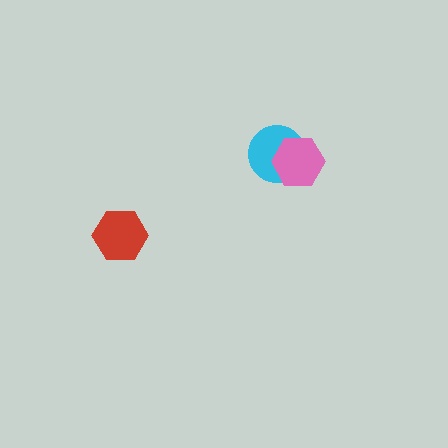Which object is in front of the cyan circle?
The pink hexagon is in front of the cyan circle.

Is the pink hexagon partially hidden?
No, no other shape covers it.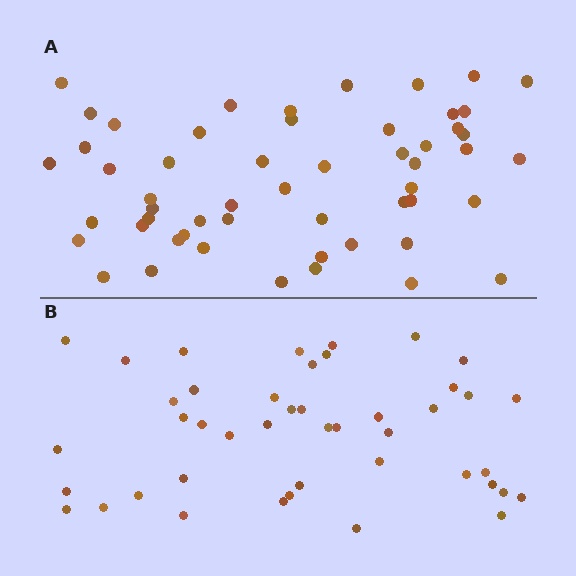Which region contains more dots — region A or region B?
Region A (the top region) has more dots.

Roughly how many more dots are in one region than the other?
Region A has roughly 10 or so more dots than region B.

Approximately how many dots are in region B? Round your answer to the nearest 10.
About 40 dots. (The exact count is 44, which rounds to 40.)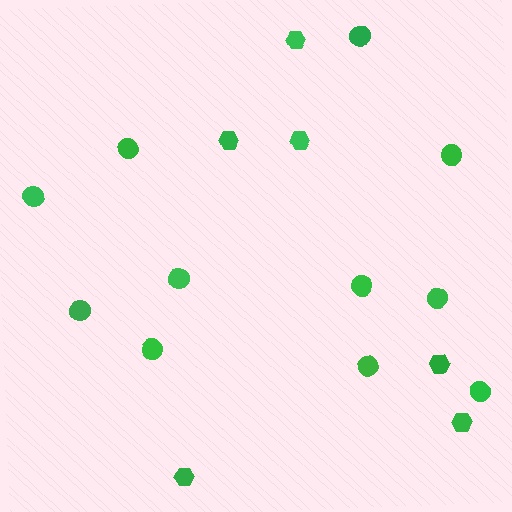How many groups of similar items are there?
There are 2 groups: one group of hexagons (6) and one group of circles (11).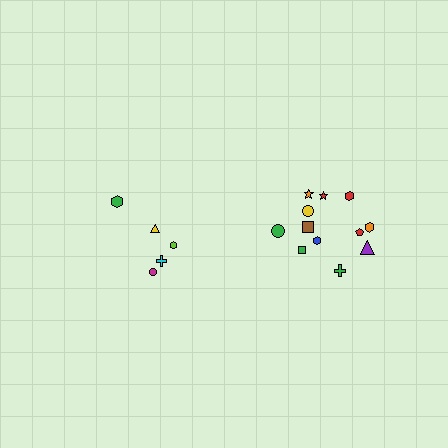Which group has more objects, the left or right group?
The right group.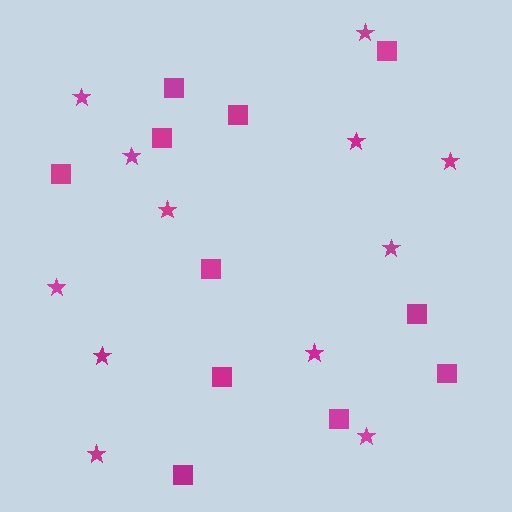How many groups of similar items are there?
There are 2 groups: one group of stars (12) and one group of squares (11).